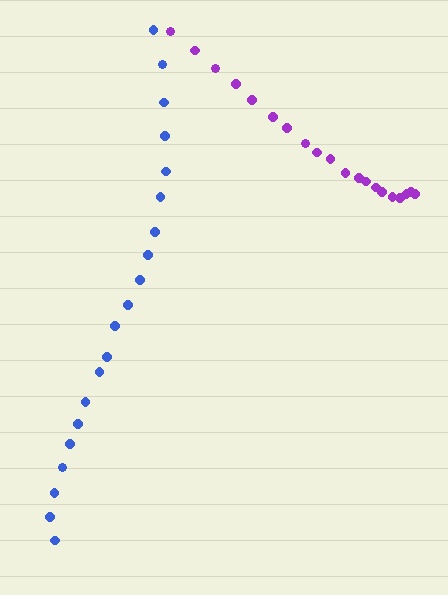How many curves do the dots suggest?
There are 2 distinct paths.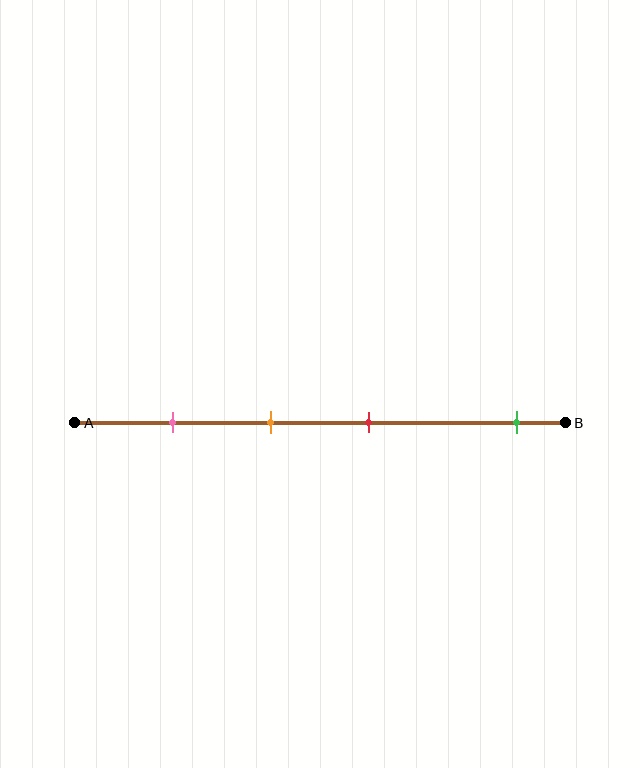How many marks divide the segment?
There are 4 marks dividing the segment.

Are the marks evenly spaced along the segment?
No, the marks are not evenly spaced.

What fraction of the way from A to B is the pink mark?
The pink mark is approximately 20% (0.2) of the way from A to B.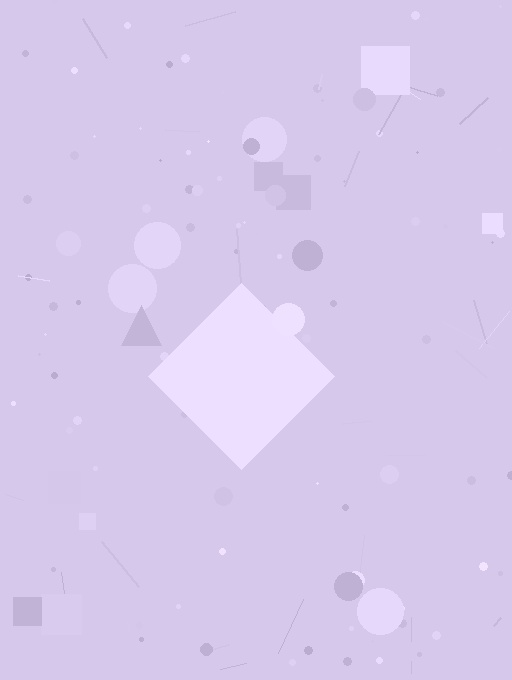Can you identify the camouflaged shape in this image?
The camouflaged shape is a diamond.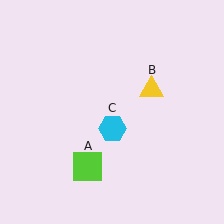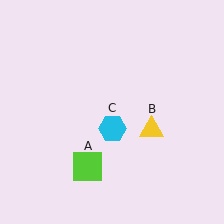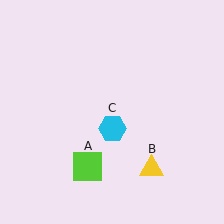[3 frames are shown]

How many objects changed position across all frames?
1 object changed position: yellow triangle (object B).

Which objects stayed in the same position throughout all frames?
Lime square (object A) and cyan hexagon (object C) remained stationary.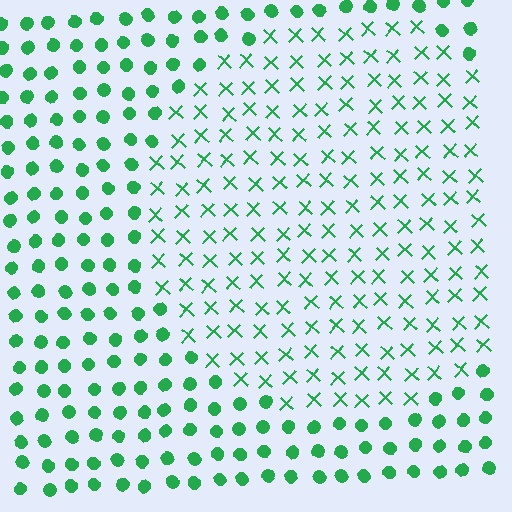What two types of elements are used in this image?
The image uses X marks inside the circle region and circles outside it.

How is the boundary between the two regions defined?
The boundary is defined by a change in element shape: X marks inside vs. circles outside. All elements share the same color and spacing.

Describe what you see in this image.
The image is filled with small green elements arranged in a uniform grid. A circle-shaped region contains X marks, while the surrounding area contains circles. The boundary is defined purely by the change in element shape.